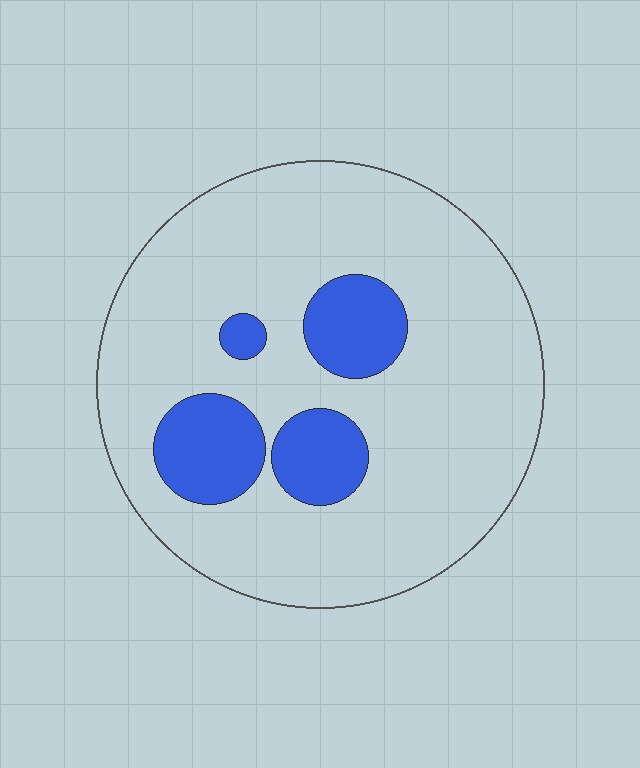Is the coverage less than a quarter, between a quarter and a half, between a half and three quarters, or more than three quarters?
Less than a quarter.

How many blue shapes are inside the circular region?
4.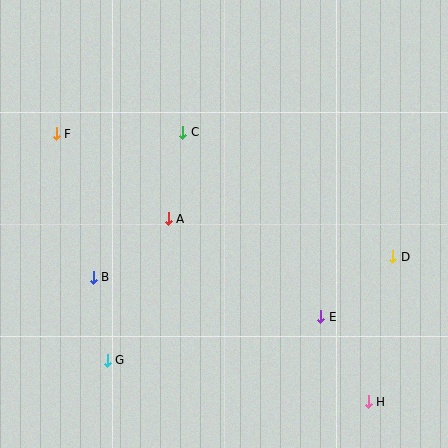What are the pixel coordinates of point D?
Point D is at (393, 257).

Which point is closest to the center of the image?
Point A at (168, 219) is closest to the center.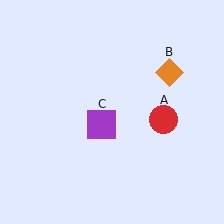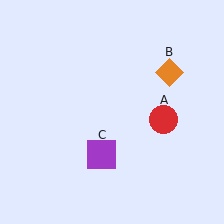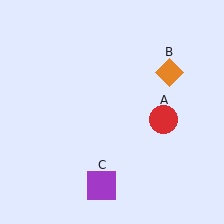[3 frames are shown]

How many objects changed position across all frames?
1 object changed position: purple square (object C).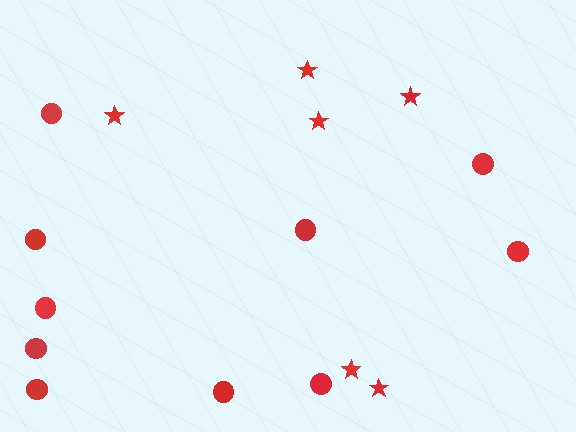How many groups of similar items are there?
There are 2 groups: one group of circles (10) and one group of stars (6).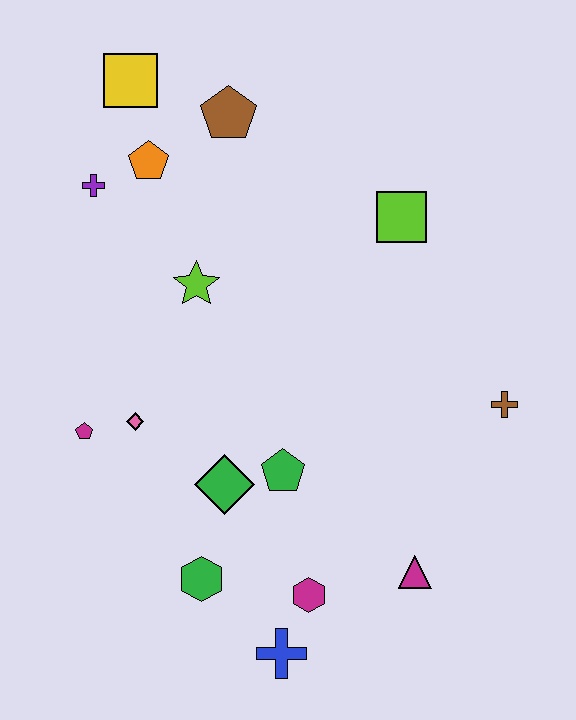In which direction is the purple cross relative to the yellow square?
The purple cross is below the yellow square.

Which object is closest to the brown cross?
The magenta triangle is closest to the brown cross.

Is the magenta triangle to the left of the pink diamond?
No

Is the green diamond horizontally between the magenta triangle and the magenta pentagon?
Yes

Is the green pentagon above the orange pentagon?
No